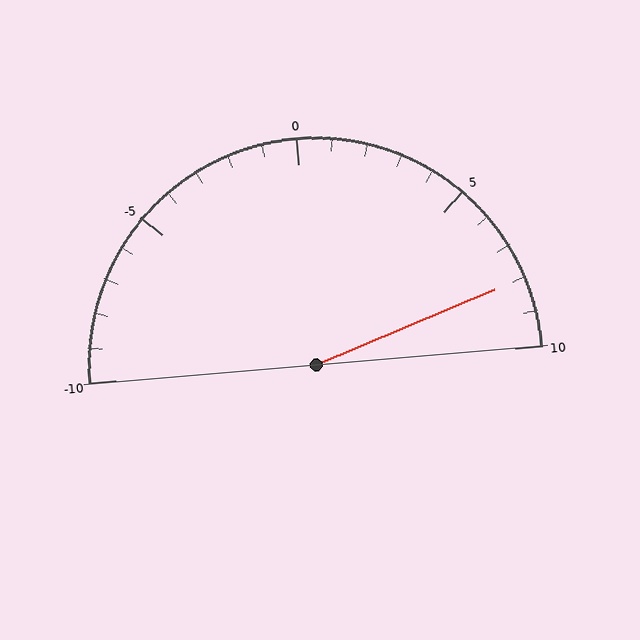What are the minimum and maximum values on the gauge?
The gauge ranges from -10 to 10.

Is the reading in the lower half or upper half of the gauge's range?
The reading is in the upper half of the range (-10 to 10).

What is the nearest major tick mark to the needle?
The nearest major tick mark is 10.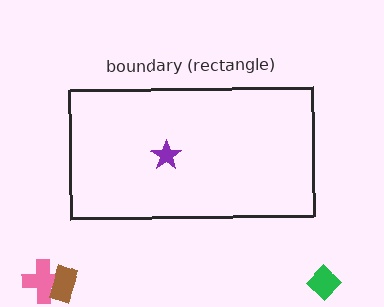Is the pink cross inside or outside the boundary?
Outside.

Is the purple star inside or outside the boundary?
Inside.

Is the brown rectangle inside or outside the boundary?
Outside.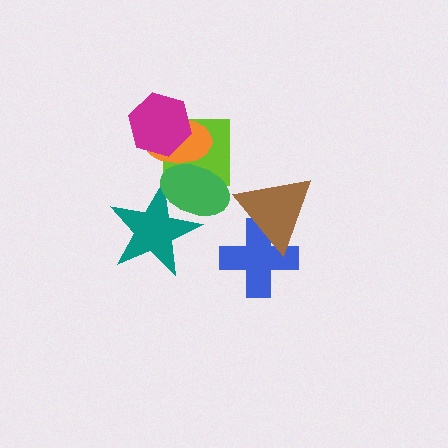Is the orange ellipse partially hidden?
Yes, it is partially covered by another shape.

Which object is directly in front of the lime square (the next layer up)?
The orange ellipse is directly in front of the lime square.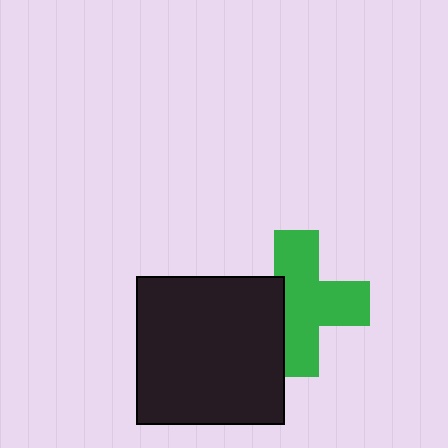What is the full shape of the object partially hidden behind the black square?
The partially hidden object is a green cross.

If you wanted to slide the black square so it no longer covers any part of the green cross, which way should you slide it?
Slide it left — that is the most direct way to separate the two shapes.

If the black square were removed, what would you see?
You would see the complete green cross.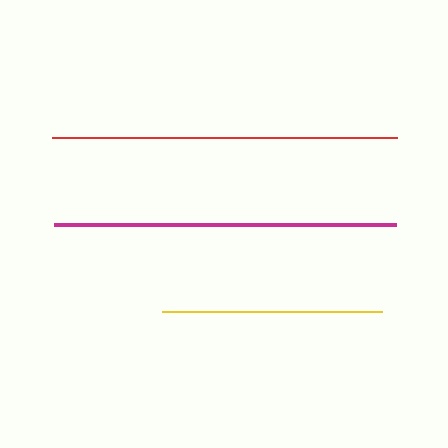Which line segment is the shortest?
The yellow line is the shortest at approximately 220 pixels.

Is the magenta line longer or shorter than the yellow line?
The magenta line is longer than the yellow line.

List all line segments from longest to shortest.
From longest to shortest: red, magenta, yellow.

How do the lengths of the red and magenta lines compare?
The red and magenta lines are approximately the same length.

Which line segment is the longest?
The red line is the longest at approximately 345 pixels.